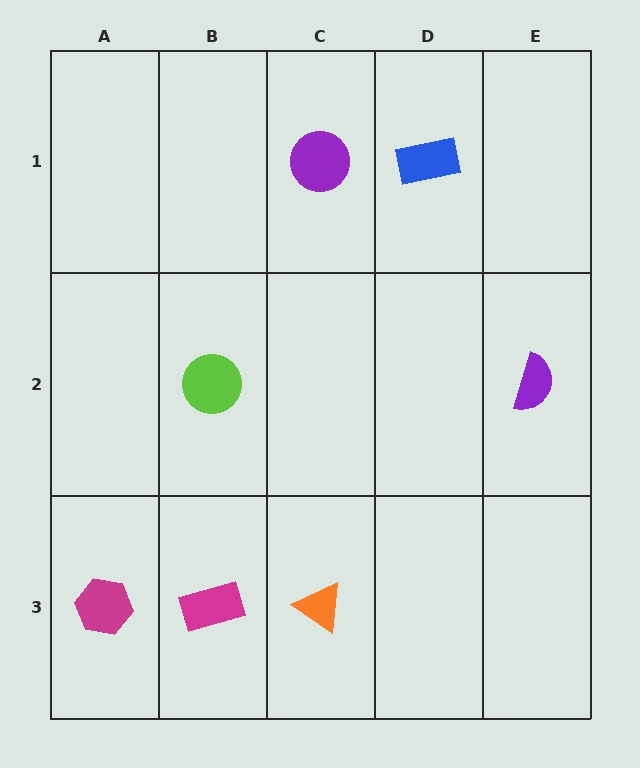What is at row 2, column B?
A lime circle.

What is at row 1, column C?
A purple circle.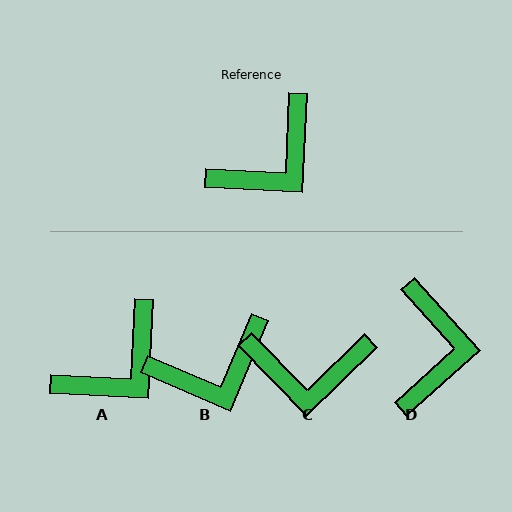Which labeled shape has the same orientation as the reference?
A.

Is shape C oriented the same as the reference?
No, it is off by about 43 degrees.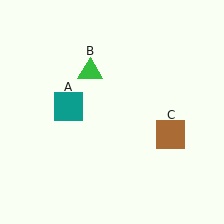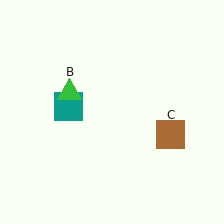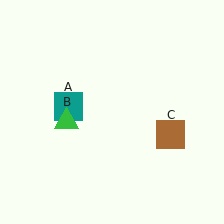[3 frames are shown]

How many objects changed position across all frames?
1 object changed position: green triangle (object B).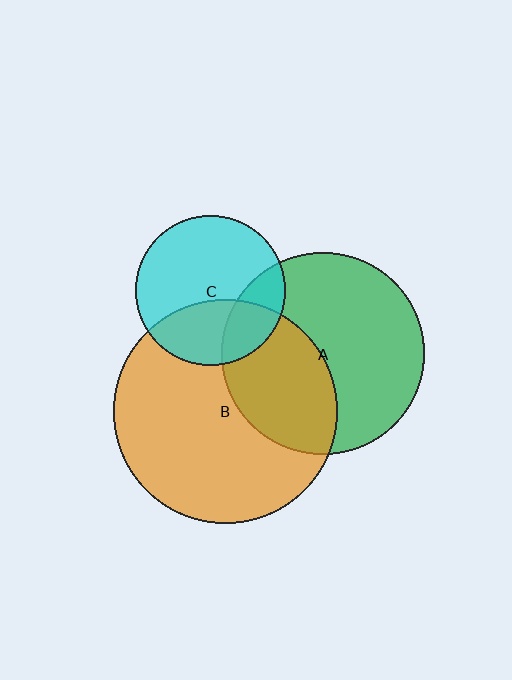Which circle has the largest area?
Circle B (orange).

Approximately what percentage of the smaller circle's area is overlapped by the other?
Approximately 35%.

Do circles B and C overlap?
Yes.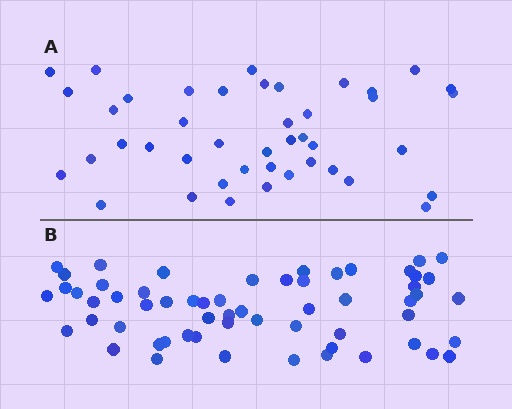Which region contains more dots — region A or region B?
Region B (the bottom region) has more dots.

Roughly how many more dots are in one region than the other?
Region B has approximately 15 more dots than region A.